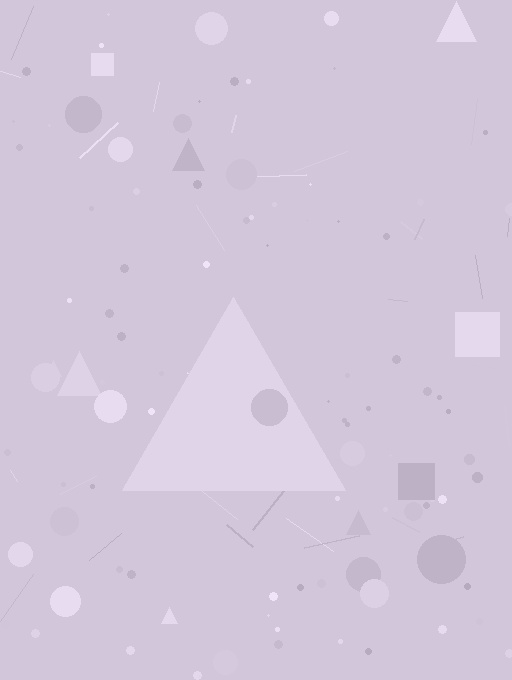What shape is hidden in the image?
A triangle is hidden in the image.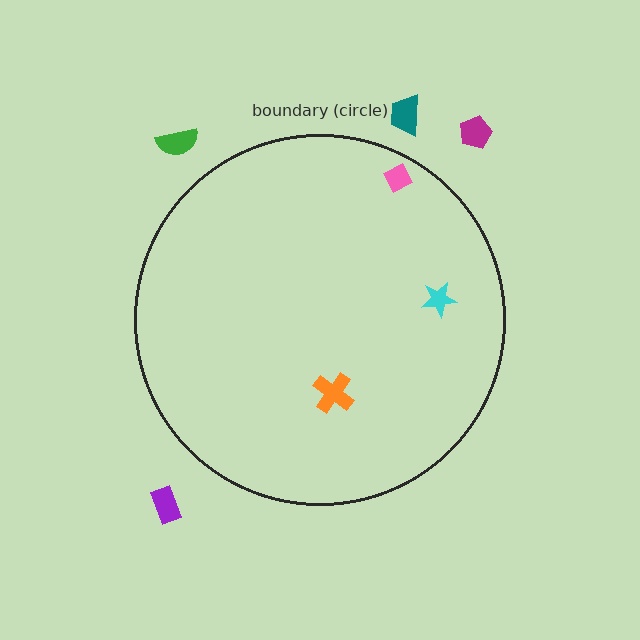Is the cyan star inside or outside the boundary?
Inside.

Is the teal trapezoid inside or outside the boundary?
Outside.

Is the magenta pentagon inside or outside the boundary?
Outside.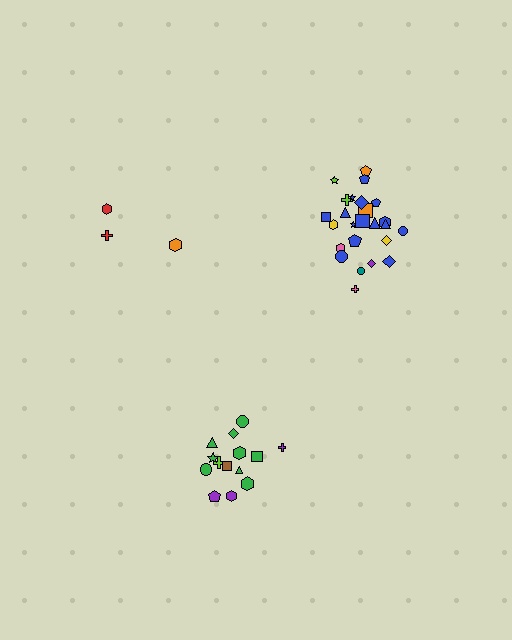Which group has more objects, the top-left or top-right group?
The top-right group.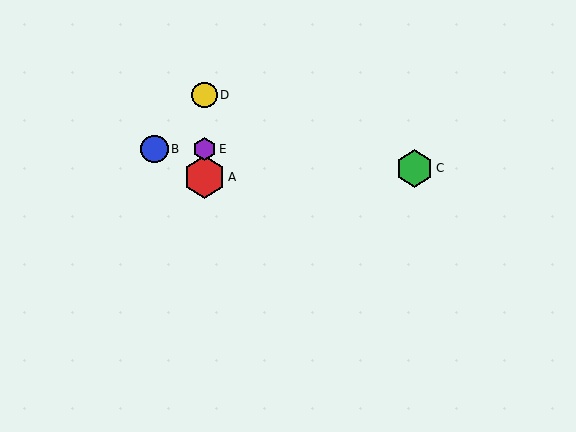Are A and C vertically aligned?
No, A is at x≈204 and C is at x≈414.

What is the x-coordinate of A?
Object A is at x≈204.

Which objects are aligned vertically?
Objects A, D, E are aligned vertically.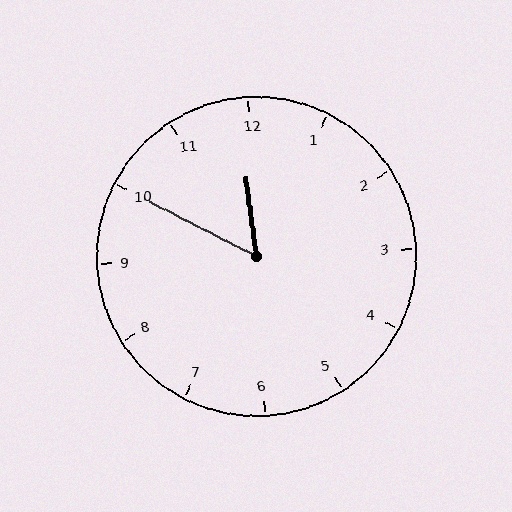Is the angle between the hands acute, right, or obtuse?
It is acute.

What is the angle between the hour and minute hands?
Approximately 55 degrees.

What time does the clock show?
11:50.